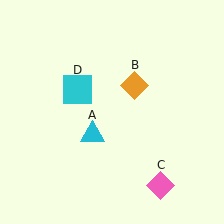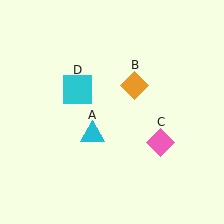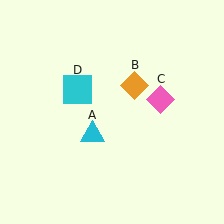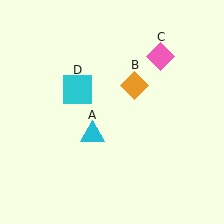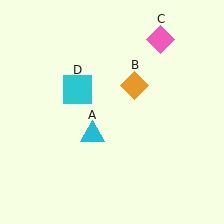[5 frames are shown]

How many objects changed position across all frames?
1 object changed position: pink diamond (object C).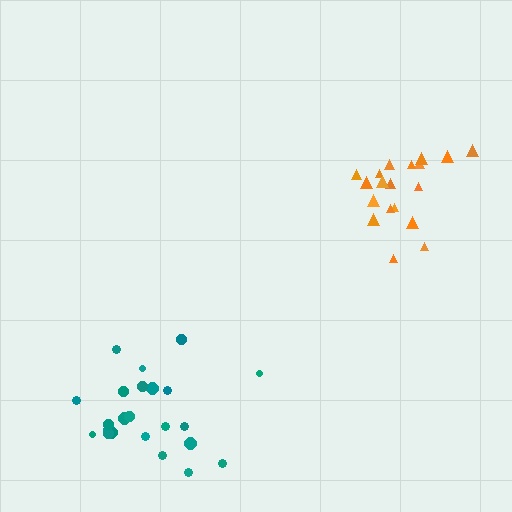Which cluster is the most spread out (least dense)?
Teal.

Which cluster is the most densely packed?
Orange.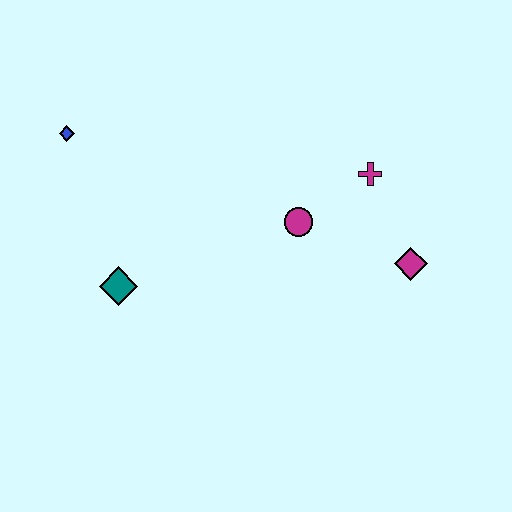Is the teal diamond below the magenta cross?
Yes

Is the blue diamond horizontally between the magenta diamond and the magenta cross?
No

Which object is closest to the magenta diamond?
The magenta cross is closest to the magenta diamond.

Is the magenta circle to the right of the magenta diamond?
No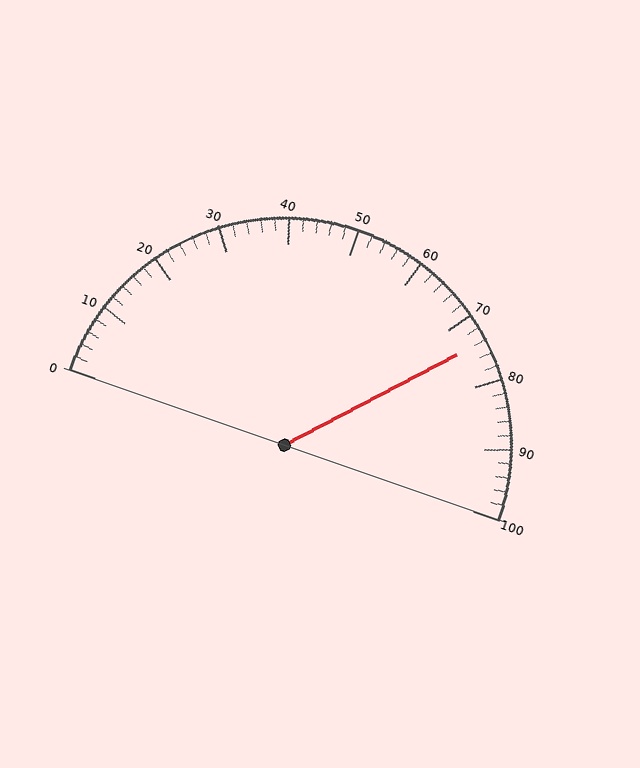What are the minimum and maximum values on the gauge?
The gauge ranges from 0 to 100.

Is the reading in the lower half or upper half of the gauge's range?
The reading is in the upper half of the range (0 to 100).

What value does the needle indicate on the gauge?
The needle indicates approximately 74.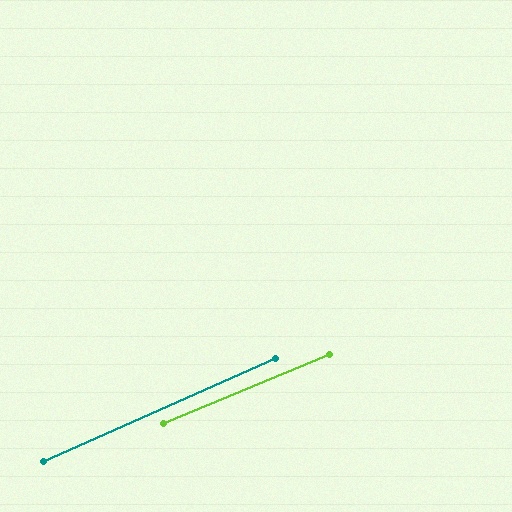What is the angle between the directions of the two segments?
Approximately 1 degree.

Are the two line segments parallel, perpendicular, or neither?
Parallel — their directions differ by only 1.4°.